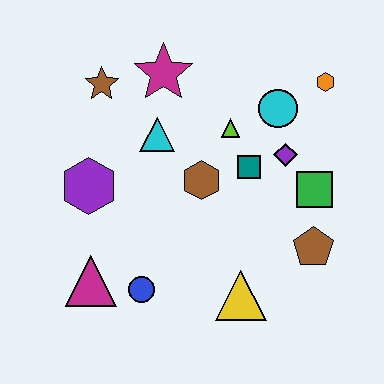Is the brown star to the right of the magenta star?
No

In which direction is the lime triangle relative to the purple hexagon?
The lime triangle is to the right of the purple hexagon.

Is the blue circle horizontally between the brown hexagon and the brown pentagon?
No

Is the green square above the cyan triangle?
No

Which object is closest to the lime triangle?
The teal square is closest to the lime triangle.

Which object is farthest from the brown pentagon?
The brown star is farthest from the brown pentagon.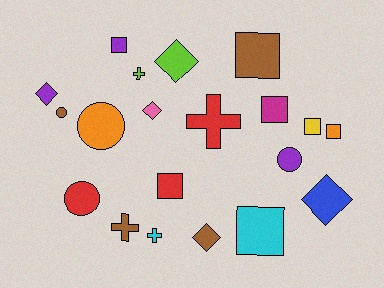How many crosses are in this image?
There are 4 crosses.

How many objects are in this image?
There are 20 objects.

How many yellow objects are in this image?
There is 1 yellow object.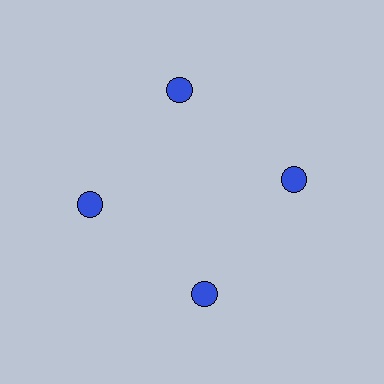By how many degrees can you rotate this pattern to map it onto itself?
The pattern maps onto itself every 90 degrees of rotation.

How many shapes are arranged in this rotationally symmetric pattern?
There are 4 shapes, arranged in 4 groups of 1.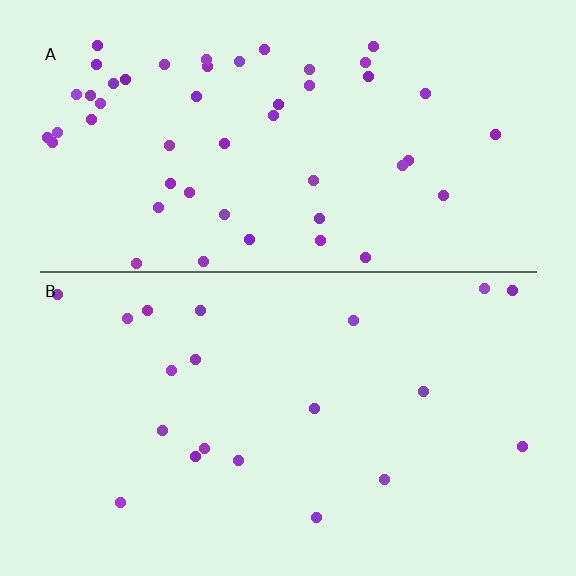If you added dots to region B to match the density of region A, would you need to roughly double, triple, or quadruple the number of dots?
Approximately triple.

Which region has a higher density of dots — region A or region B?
A (the top).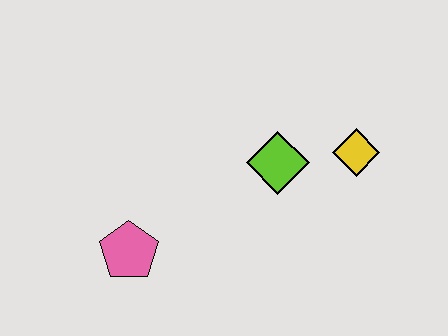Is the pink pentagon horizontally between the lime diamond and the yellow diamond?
No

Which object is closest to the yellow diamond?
The lime diamond is closest to the yellow diamond.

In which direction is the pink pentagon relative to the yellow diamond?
The pink pentagon is to the left of the yellow diamond.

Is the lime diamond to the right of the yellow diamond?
No